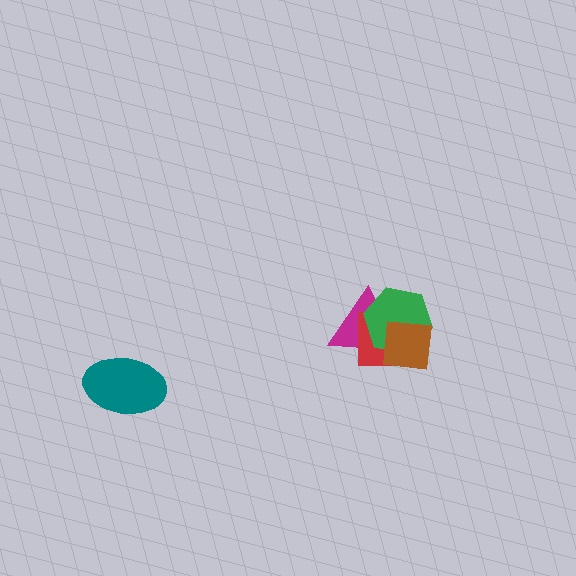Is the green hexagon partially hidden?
Yes, it is partially covered by another shape.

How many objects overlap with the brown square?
3 objects overlap with the brown square.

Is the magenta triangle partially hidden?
Yes, it is partially covered by another shape.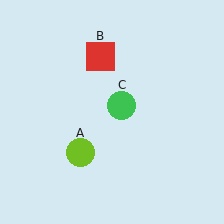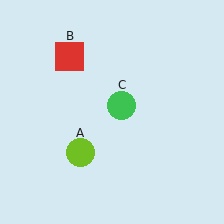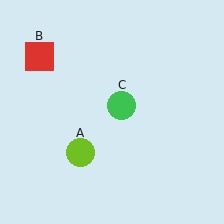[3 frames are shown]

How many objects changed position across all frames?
1 object changed position: red square (object B).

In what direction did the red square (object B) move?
The red square (object B) moved left.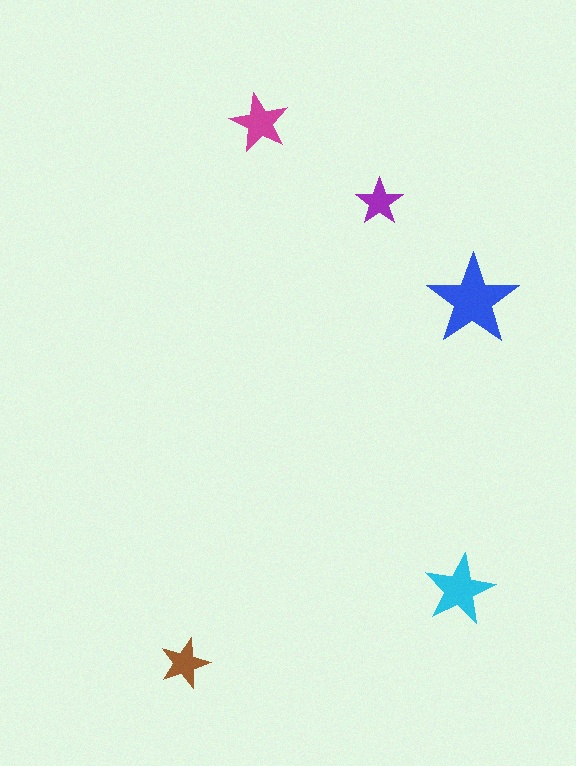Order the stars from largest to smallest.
the blue one, the cyan one, the magenta one, the brown one, the purple one.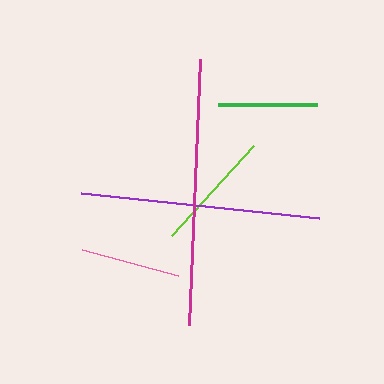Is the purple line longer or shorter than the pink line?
The purple line is longer than the pink line.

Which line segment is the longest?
The magenta line is the longest at approximately 266 pixels.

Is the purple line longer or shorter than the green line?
The purple line is longer than the green line.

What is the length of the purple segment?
The purple segment is approximately 240 pixels long.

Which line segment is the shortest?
The pink line is the shortest at approximately 98 pixels.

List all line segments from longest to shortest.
From longest to shortest: magenta, purple, lime, green, pink.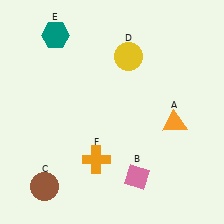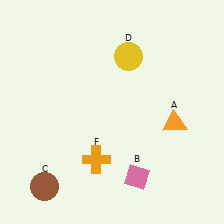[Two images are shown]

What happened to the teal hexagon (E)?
The teal hexagon (E) was removed in Image 2. It was in the top-left area of Image 1.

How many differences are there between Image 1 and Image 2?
There is 1 difference between the two images.